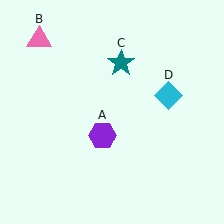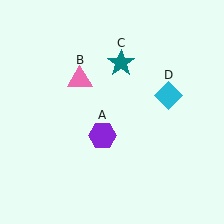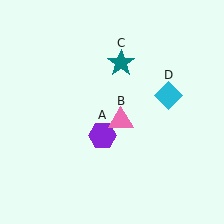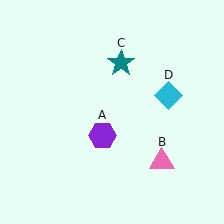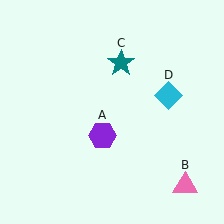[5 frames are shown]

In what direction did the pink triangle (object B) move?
The pink triangle (object B) moved down and to the right.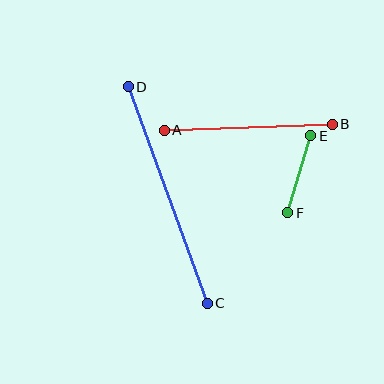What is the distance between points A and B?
The distance is approximately 168 pixels.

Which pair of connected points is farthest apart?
Points C and D are farthest apart.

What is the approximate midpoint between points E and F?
The midpoint is at approximately (299, 174) pixels.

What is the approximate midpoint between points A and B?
The midpoint is at approximately (248, 127) pixels.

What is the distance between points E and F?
The distance is approximately 80 pixels.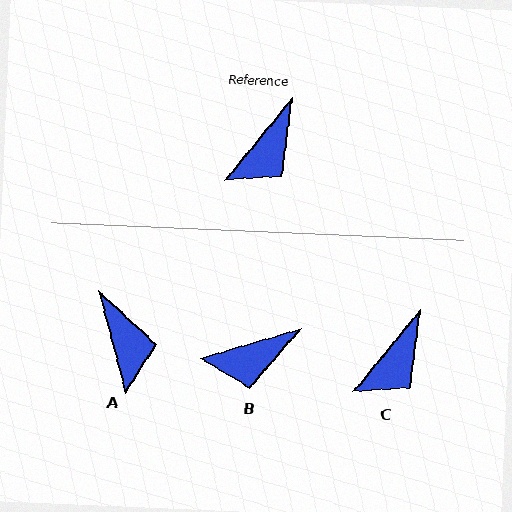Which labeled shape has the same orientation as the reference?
C.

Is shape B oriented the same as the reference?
No, it is off by about 34 degrees.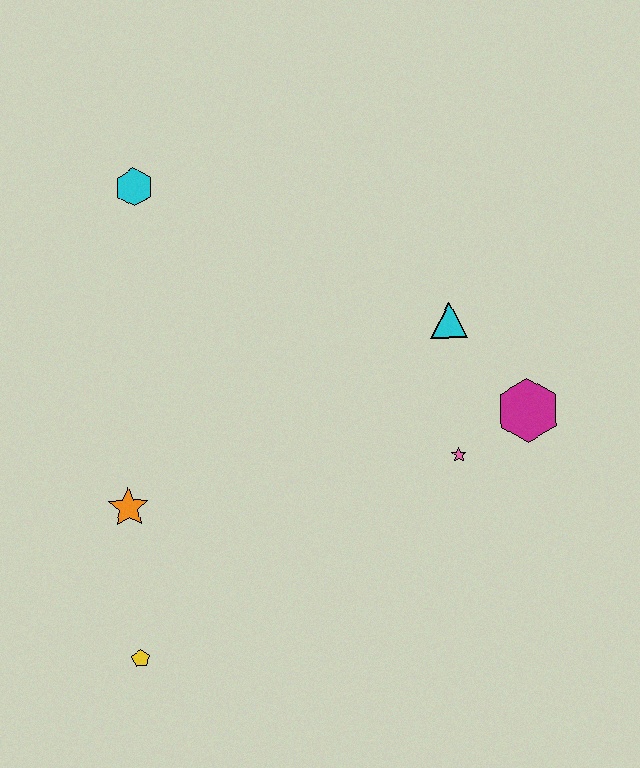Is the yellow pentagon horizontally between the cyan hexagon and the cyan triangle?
No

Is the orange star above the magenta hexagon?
No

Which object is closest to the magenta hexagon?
The pink star is closest to the magenta hexagon.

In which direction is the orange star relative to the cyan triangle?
The orange star is to the left of the cyan triangle.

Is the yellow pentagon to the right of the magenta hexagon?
No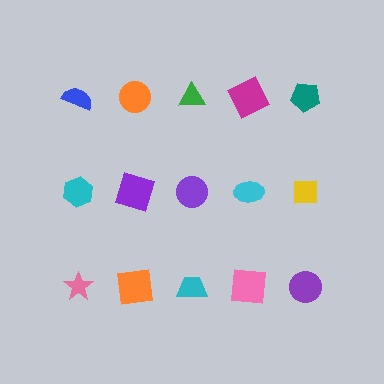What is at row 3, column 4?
A pink square.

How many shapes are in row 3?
5 shapes.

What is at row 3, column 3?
A cyan trapezoid.